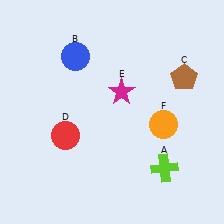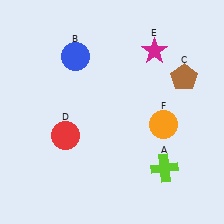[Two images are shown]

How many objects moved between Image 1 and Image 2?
1 object moved between the two images.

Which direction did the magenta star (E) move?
The magenta star (E) moved up.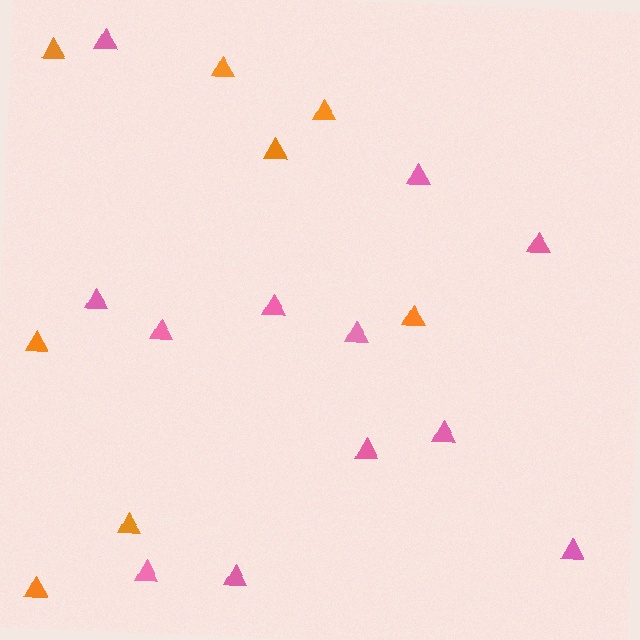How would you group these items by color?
There are 2 groups: one group of pink triangles (12) and one group of orange triangles (8).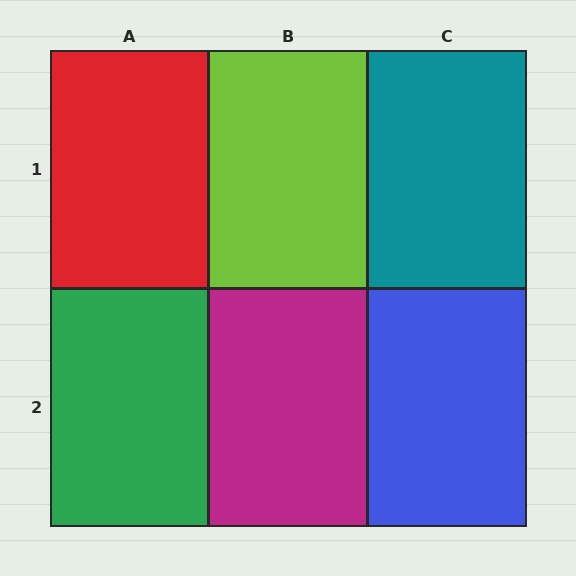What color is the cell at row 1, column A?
Red.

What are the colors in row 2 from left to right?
Green, magenta, blue.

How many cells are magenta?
1 cell is magenta.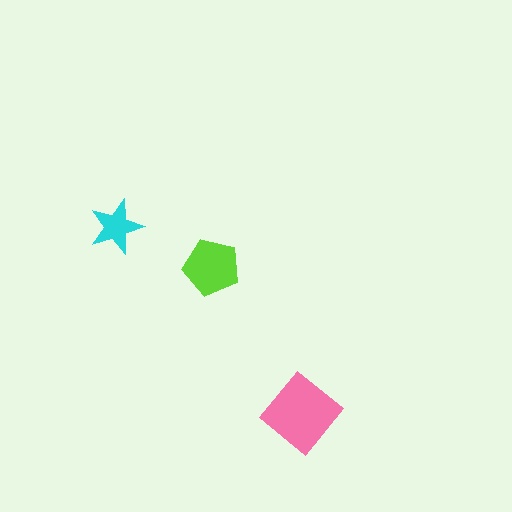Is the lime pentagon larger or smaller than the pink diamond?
Smaller.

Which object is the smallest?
The cyan star.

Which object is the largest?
The pink diamond.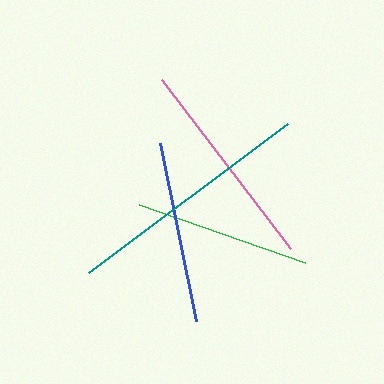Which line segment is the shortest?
The green line is the shortest at approximately 176 pixels.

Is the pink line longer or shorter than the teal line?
The teal line is longer than the pink line.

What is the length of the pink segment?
The pink segment is approximately 212 pixels long.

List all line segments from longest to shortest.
From longest to shortest: teal, pink, blue, green.